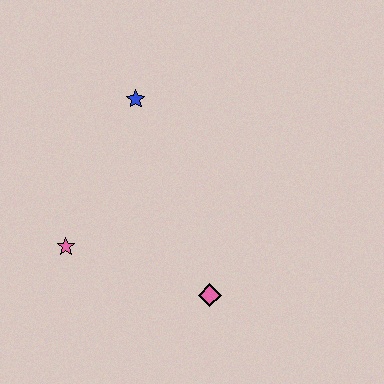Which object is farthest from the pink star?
The blue star is farthest from the pink star.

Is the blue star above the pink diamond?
Yes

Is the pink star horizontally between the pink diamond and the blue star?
No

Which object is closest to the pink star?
The pink diamond is closest to the pink star.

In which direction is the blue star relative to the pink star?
The blue star is above the pink star.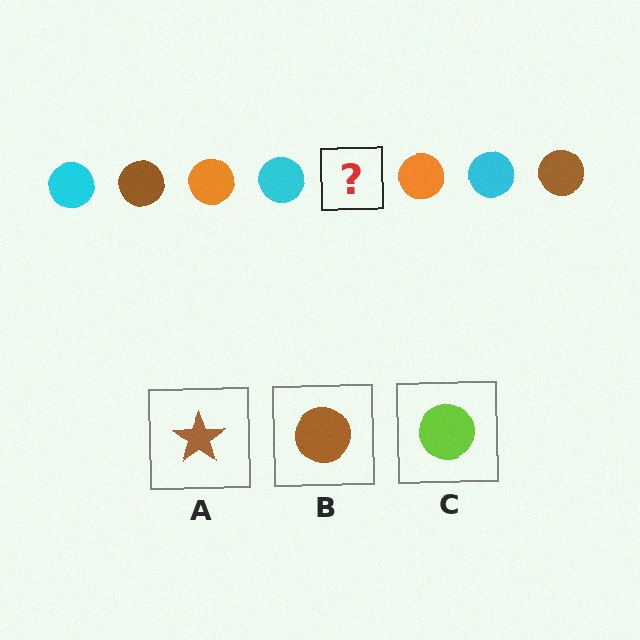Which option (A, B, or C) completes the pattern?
B.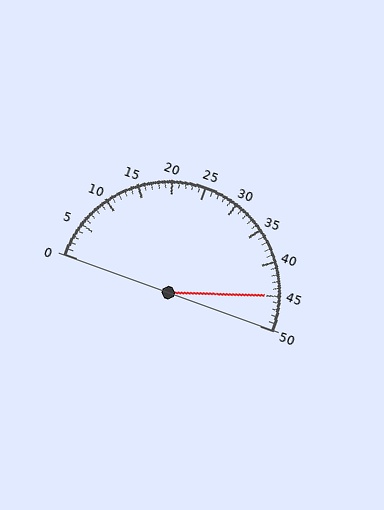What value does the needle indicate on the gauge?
The needle indicates approximately 45.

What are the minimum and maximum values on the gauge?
The gauge ranges from 0 to 50.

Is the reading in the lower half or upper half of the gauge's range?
The reading is in the upper half of the range (0 to 50).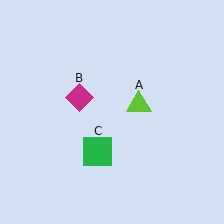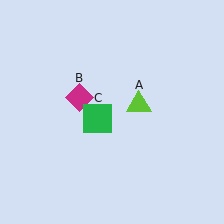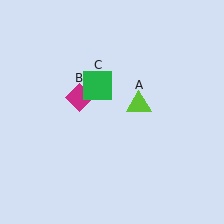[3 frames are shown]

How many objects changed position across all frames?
1 object changed position: green square (object C).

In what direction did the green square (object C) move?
The green square (object C) moved up.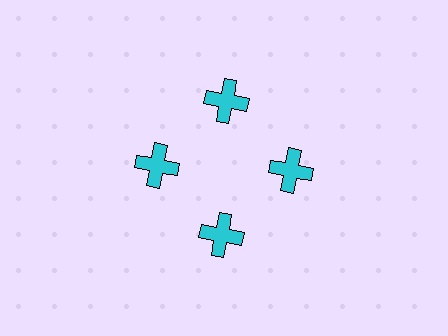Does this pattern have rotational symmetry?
Yes, this pattern has 4-fold rotational symmetry. It looks the same after rotating 90 degrees around the center.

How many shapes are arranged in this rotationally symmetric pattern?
There are 4 shapes, arranged in 4 groups of 1.